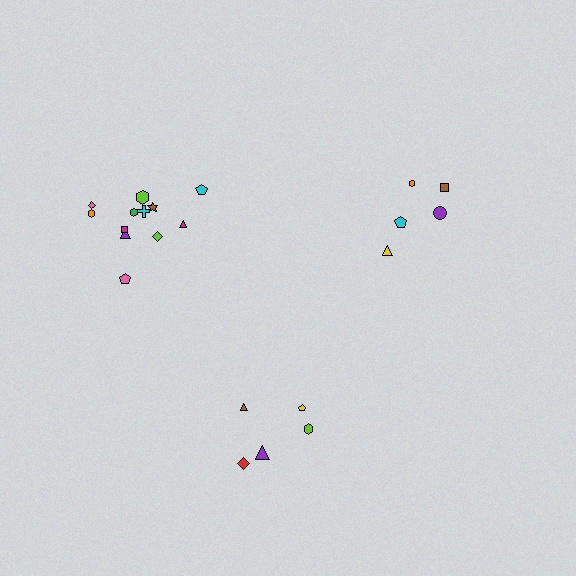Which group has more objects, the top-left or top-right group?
The top-left group.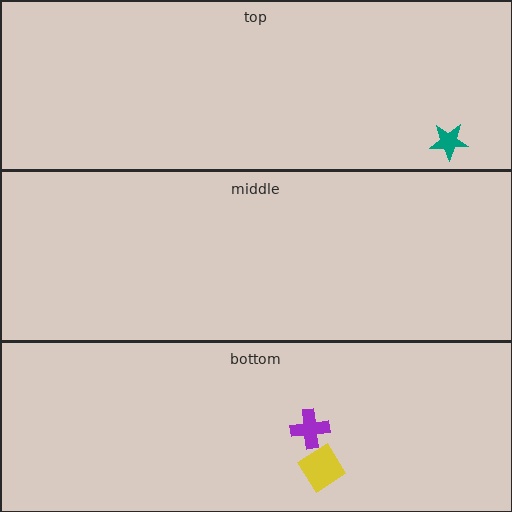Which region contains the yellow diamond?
The bottom region.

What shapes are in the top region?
The teal star.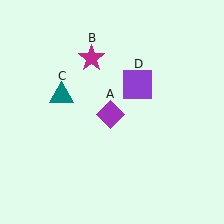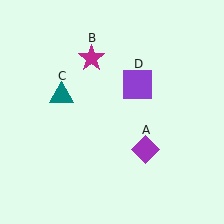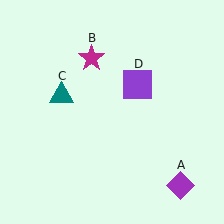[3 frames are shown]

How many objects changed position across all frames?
1 object changed position: purple diamond (object A).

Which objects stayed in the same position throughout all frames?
Magenta star (object B) and teal triangle (object C) and purple square (object D) remained stationary.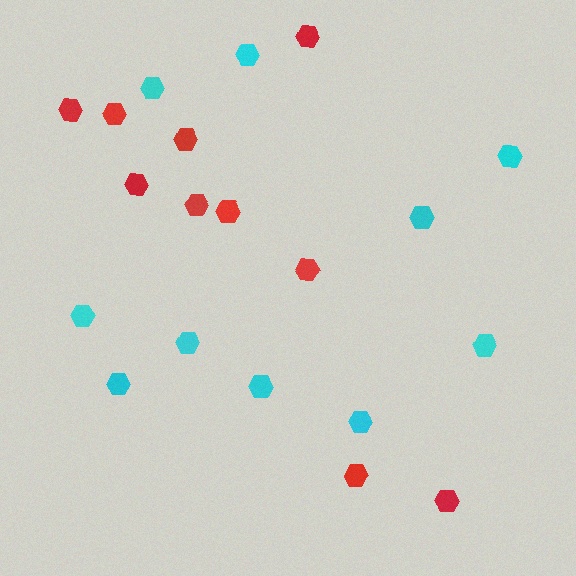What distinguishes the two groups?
There are 2 groups: one group of red hexagons (10) and one group of cyan hexagons (10).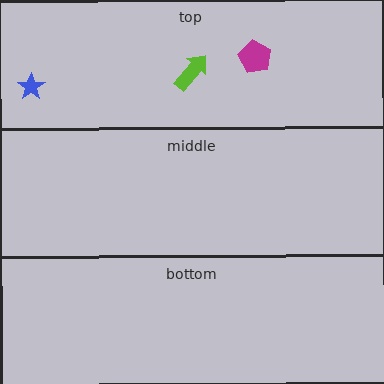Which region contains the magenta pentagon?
The top region.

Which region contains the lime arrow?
The top region.